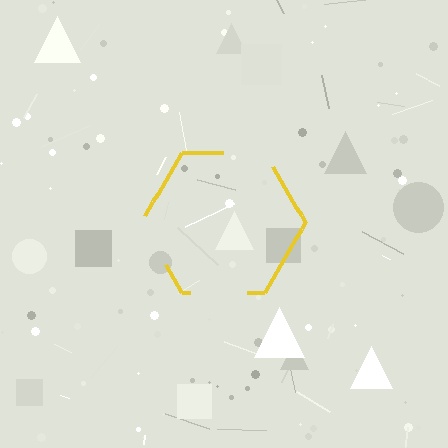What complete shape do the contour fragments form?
The contour fragments form a hexagon.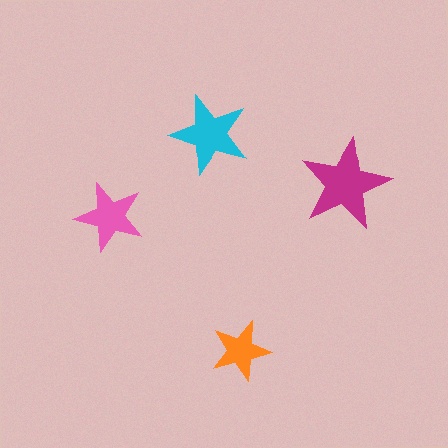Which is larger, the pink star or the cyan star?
The cyan one.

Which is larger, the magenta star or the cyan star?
The magenta one.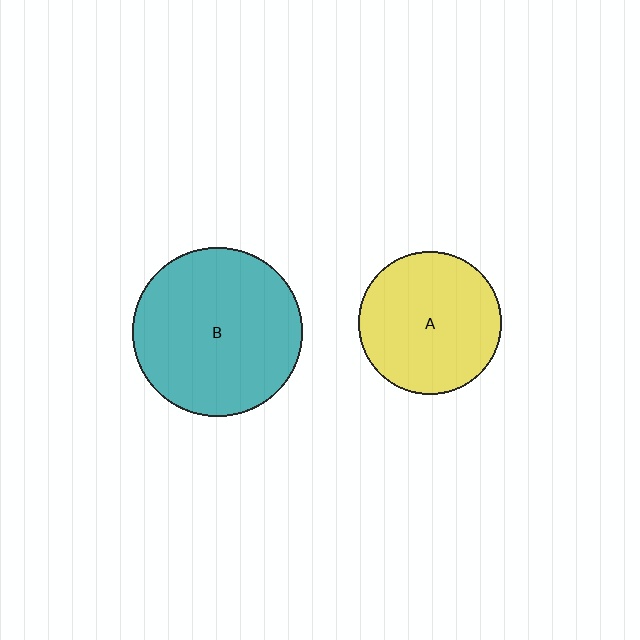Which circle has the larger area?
Circle B (teal).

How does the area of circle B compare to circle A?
Approximately 1.4 times.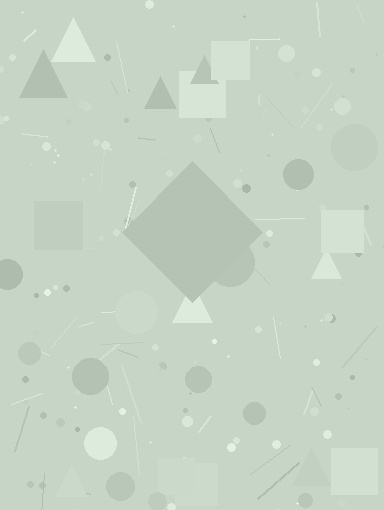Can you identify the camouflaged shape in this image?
The camouflaged shape is a diamond.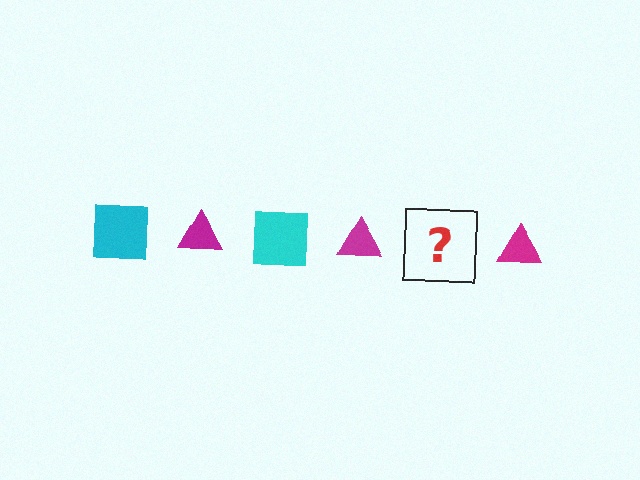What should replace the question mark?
The question mark should be replaced with a cyan square.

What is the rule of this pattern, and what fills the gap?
The rule is that the pattern alternates between cyan square and magenta triangle. The gap should be filled with a cyan square.